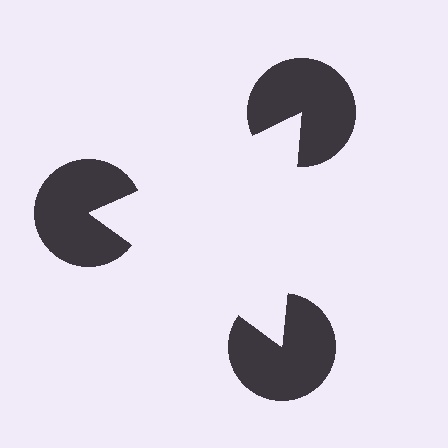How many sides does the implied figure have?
3 sides.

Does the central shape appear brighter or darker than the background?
It typically appears slightly brighter than the background, even though no actual brightness change is drawn.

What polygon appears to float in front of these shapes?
An illusory triangle — its edges are inferred from the aligned wedge cuts in the pac-man discs, not physically drawn.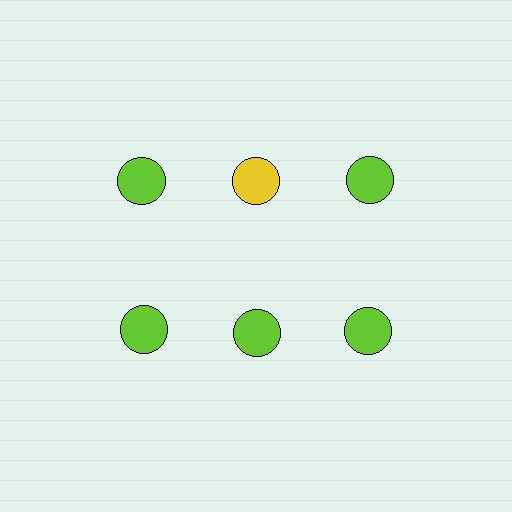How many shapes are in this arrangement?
There are 6 shapes arranged in a grid pattern.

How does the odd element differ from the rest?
It has a different color: yellow instead of lime.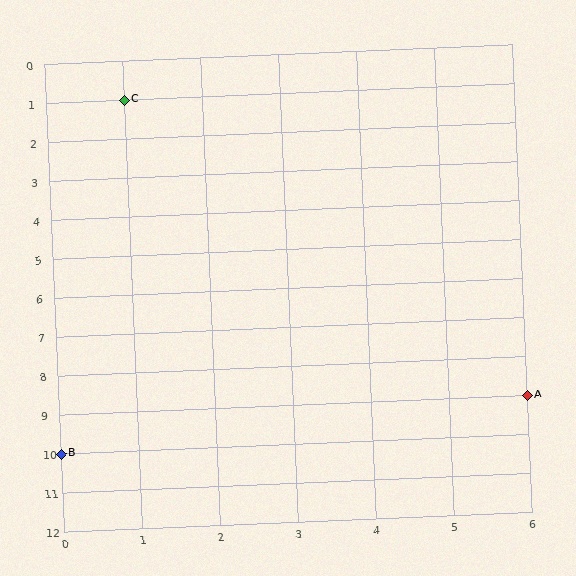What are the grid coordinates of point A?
Point A is at grid coordinates (6, 9).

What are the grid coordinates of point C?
Point C is at grid coordinates (1, 1).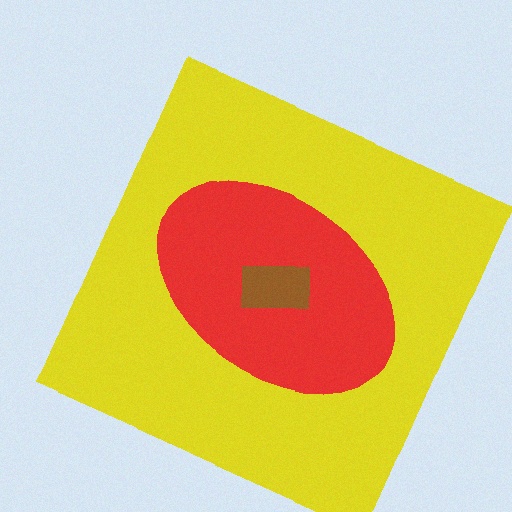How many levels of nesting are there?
3.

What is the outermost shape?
The yellow square.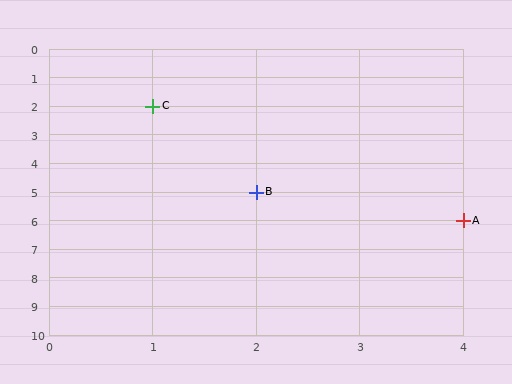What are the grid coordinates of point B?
Point B is at grid coordinates (2, 5).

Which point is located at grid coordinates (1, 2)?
Point C is at (1, 2).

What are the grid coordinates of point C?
Point C is at grid coordinates (1, 2).